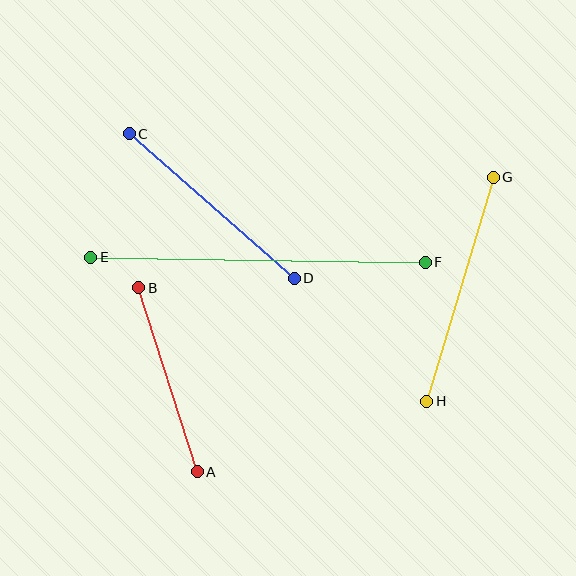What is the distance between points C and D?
The distance is approximately 219 pixels.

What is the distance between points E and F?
The distance is approximately 335 pixels.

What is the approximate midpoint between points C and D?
The midpoint is at approximately (212, 206) pixels.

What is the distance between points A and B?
The distance is approximately 193 pixels.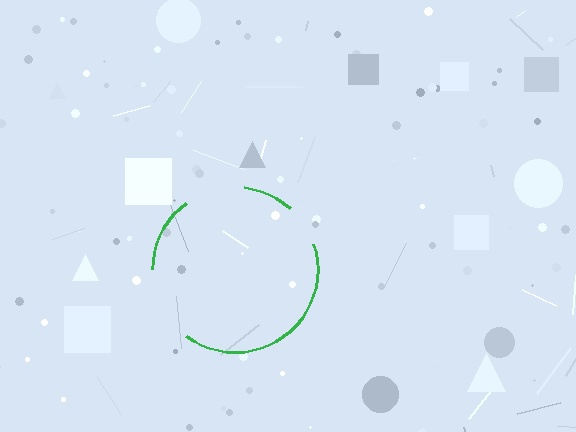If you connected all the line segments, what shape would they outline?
They would outline a circle.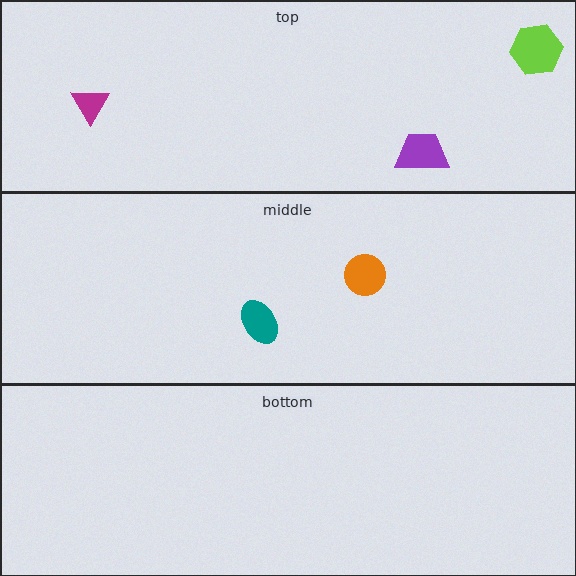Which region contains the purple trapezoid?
The top region.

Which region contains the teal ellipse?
The middle region.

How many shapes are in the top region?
3.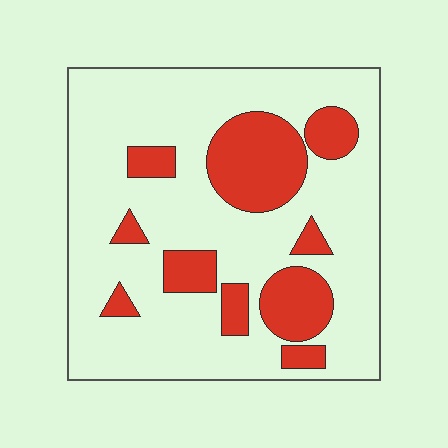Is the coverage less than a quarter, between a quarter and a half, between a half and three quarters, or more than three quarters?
Less than a quarter.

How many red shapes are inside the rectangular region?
10.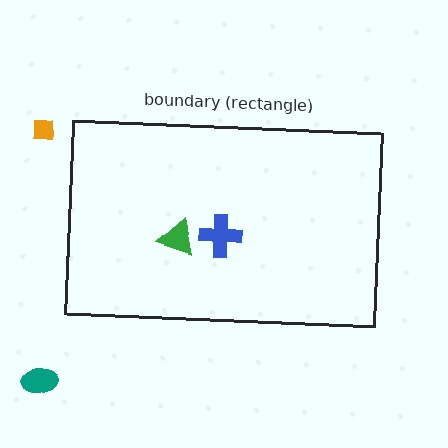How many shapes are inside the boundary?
2 inside, 2 outside.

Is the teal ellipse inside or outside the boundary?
Outside.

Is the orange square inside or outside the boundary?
Outside.